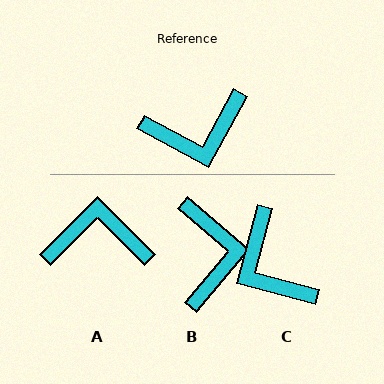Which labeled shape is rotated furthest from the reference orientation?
A, about 164 degrees away.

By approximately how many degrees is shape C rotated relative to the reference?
Approximately 77 degrees clockwise.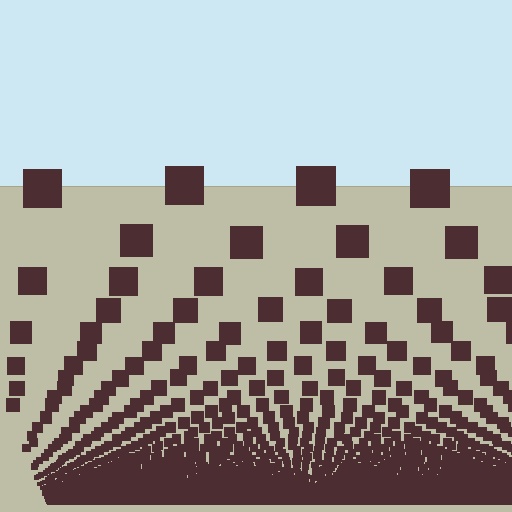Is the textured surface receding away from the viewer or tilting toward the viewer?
The surface appears to tilt toward the viewer. Texture elements get larger and sparser toward the top.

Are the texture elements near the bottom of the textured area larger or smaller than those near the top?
Smaller. The gradient is inverted — elements near the bottom are smaller and denser.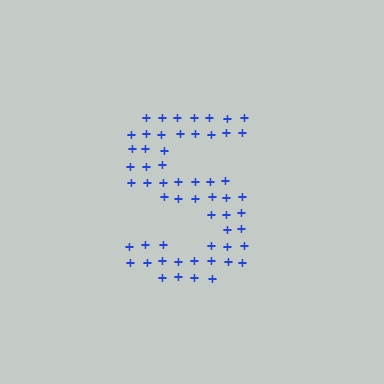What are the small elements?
The small elements are plus signs.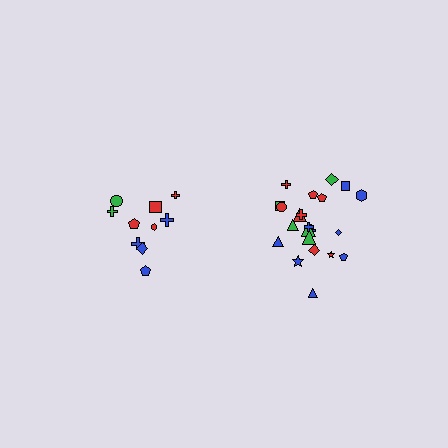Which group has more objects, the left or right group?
The right group.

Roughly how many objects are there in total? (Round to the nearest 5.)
Roughly 30 objects in total.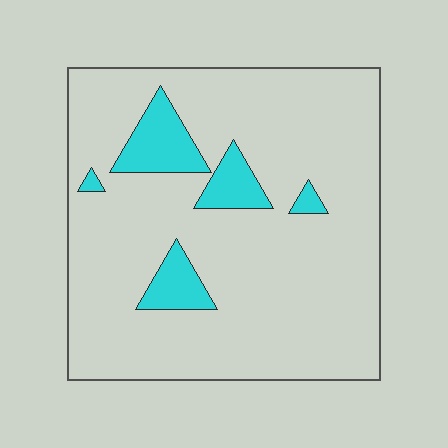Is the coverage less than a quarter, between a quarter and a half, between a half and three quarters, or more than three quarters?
Less than a quarter.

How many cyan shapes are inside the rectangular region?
5.